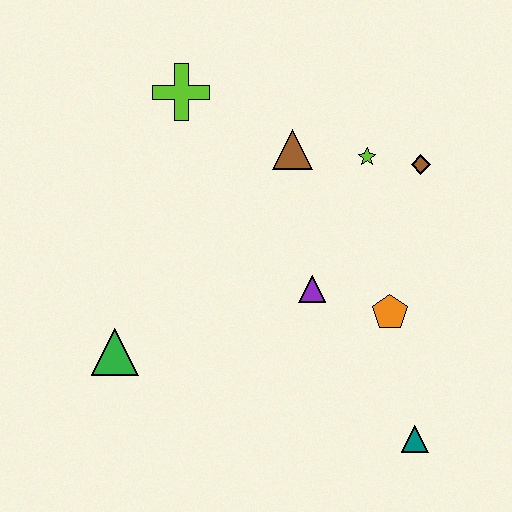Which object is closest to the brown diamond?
The lime star is closest to the brown diamond.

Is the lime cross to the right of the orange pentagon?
No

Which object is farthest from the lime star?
The green triangle is farthest from the lime star.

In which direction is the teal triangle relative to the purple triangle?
The teal triangle is below the purple triangle.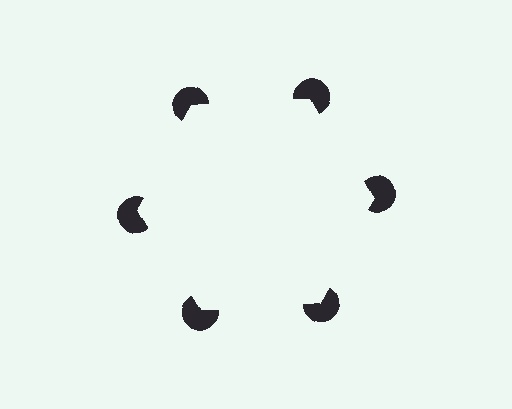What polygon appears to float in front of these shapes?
An illusory hexagon — its edges are inferred from the aligned wedge cuts in the pac-man discs, not physically drawn.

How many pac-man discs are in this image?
There are 6 — one at each vertex of the illusory hexagon.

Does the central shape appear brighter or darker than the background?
It typically appears slightly brighter than the background, even though no actual brightness change is drawn.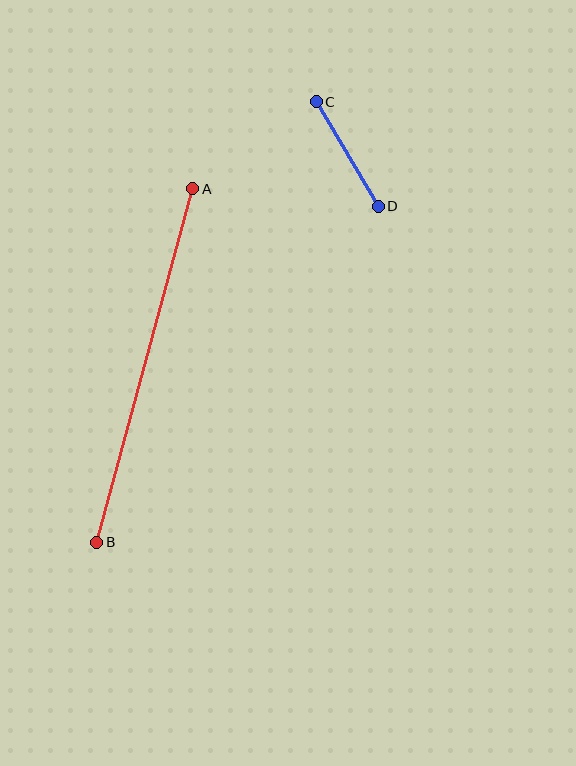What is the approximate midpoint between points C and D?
The midpoint is at approximately (347, 154) pixels.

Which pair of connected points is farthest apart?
Points A and B are farthest apart.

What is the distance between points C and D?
The distance is approximately 121 pixels.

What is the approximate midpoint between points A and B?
The midpoint is at approximately (145, 366) pixels.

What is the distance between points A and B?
The distance is approximately 367 pixels.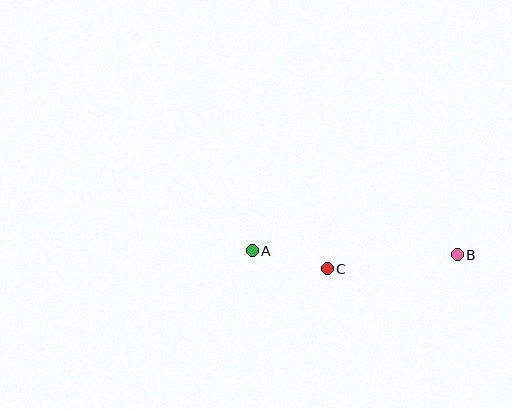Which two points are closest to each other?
Points A and C are closest to each other.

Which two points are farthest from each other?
Points A and B are farthest from each other.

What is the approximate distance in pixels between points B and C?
The distance between B and C is approximately 131 pixels.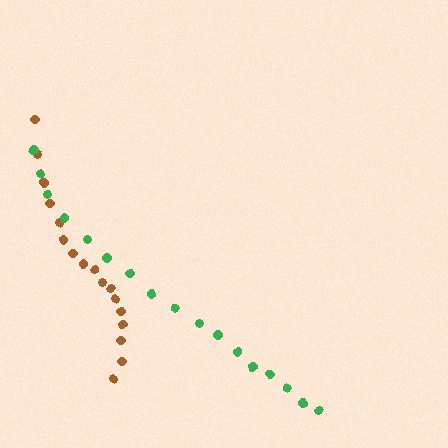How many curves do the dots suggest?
There are 2 distinct paths.